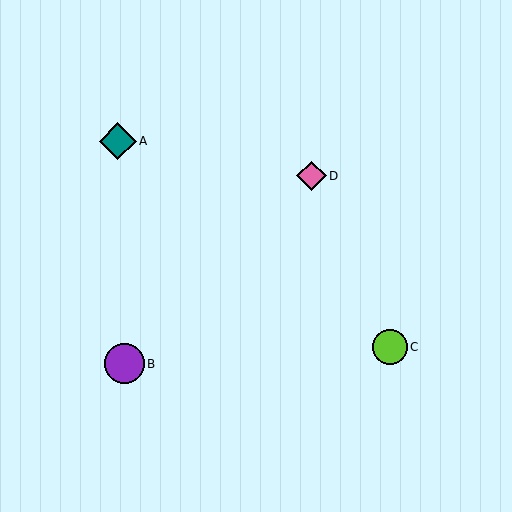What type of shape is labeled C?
Shape C is a lime circle.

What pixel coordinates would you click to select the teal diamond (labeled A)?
Click at (118, 141) to select the teal diamond A.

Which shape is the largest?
The purple circle (labeled B) is the largest.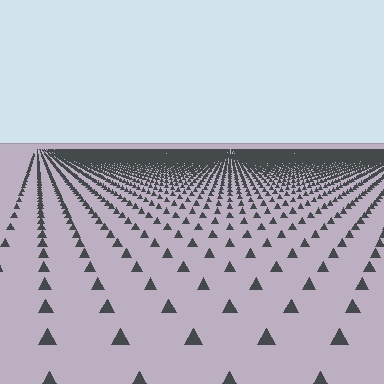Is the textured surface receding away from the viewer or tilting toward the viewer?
The surface is receding away from the viewer. Texture elements get smaller and denser toward the top.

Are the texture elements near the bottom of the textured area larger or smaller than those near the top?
Larger. Near the bottom, elements are closer to the viewer and appear at a bigger on-screen size.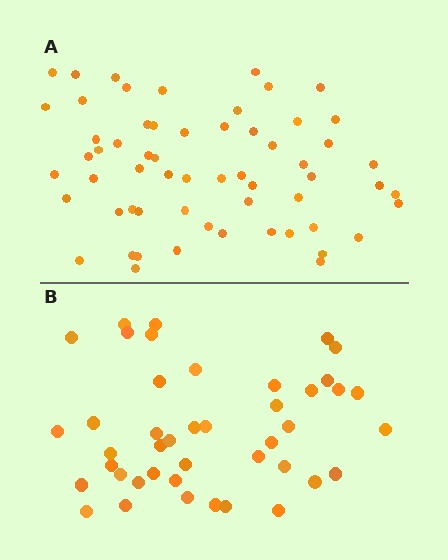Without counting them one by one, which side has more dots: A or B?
Region A (the top region) has more dots.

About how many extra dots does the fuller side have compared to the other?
Region A has approximately 15 more dots than region B.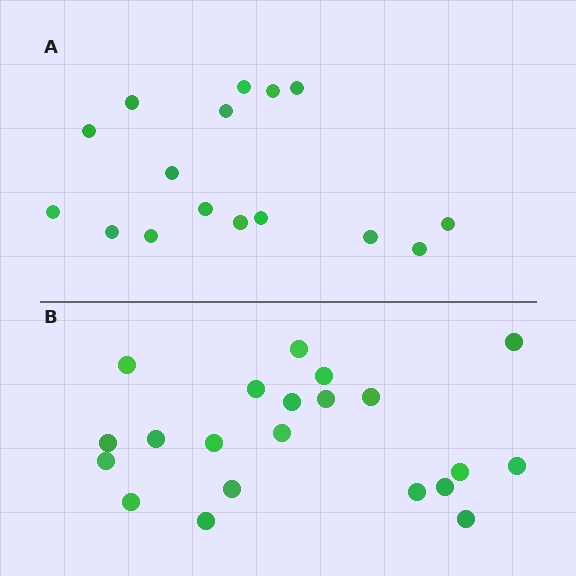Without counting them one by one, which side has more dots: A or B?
Region B (the bottom region) has more dots.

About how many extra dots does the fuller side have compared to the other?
Region B has about 5 more dots than region A.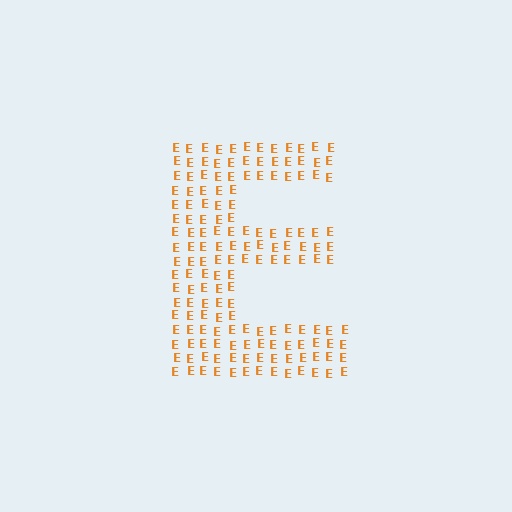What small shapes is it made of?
It is made of small letter E's.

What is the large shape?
The large shape is the letter E.